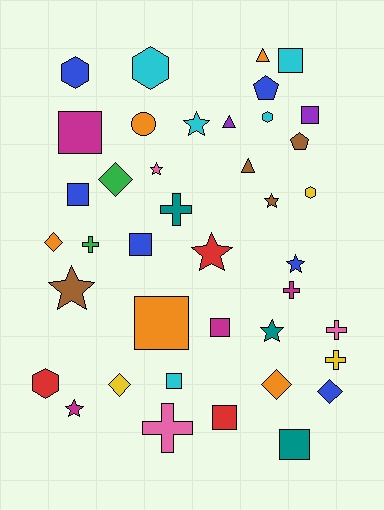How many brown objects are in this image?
There are 4 brown objects.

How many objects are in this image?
There are 40 objects.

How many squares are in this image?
There are 10 squares.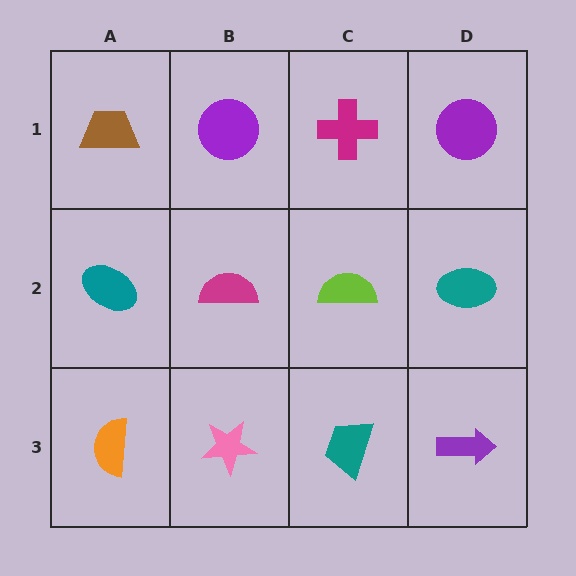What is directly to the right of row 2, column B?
A lime semicircle.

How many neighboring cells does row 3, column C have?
3.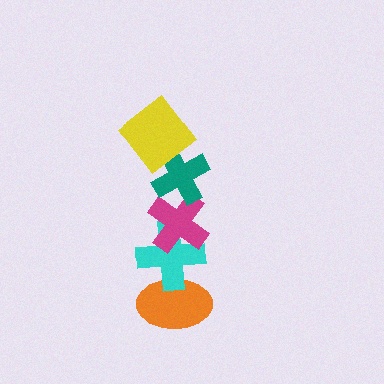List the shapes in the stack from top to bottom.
From top to bottom: the yellow diamond, the teal cross, the magenta cross, the cyan cross, the orange ellipse.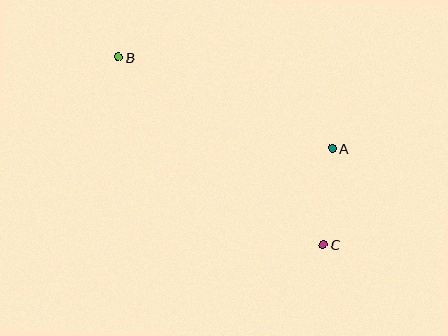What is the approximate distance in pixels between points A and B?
The distance between A and B is approximately 232 pixels.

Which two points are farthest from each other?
Points B and C are farthest from each other.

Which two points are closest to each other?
Points A and C are closest to each other.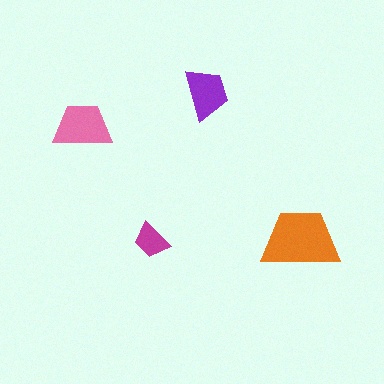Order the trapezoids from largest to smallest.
the orange one, the pink one, the purple one, the magenta one.